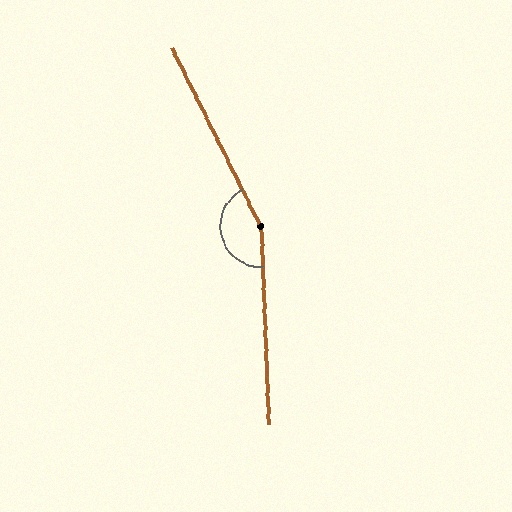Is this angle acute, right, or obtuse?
It is obtuse.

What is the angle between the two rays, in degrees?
Approximately 156 degrees.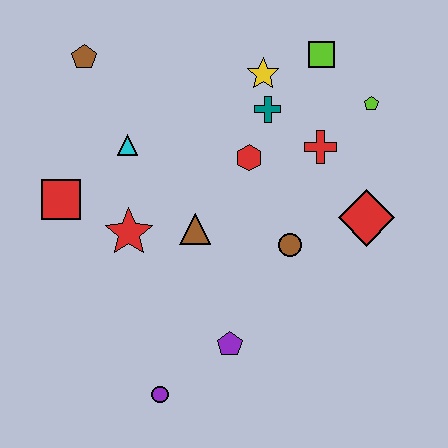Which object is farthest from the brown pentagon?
The purple circle is farthest from the brown pentagon.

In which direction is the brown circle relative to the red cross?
The brown circle is below the red cross.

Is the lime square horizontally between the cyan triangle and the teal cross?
No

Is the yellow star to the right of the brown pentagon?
Yes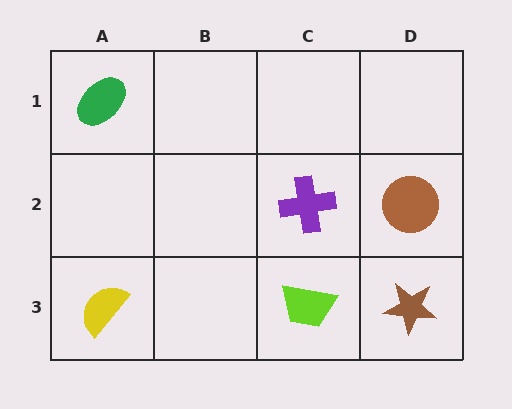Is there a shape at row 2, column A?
No, that cell is empty.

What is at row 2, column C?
A purple cross.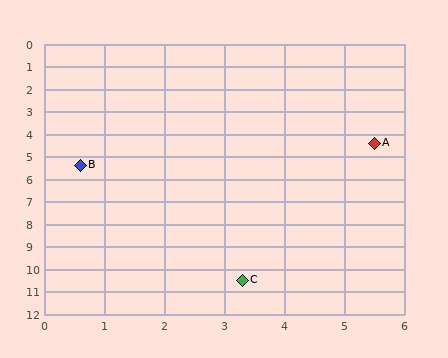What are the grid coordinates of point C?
Point C is at approximately (3.3, 10.5).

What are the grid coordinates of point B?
Point B is at approximately (0.6, 5.4).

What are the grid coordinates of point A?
Point A is at approximately (5.5, 4.4).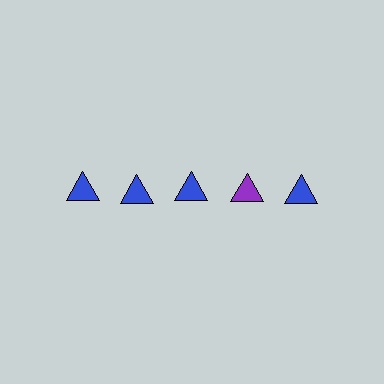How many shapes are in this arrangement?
There are 5 shapes arranged in a grid pattern.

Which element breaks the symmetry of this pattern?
The purple triangle in the top row, second from right column breaks the symmetry. All other shapes are blue triangles.